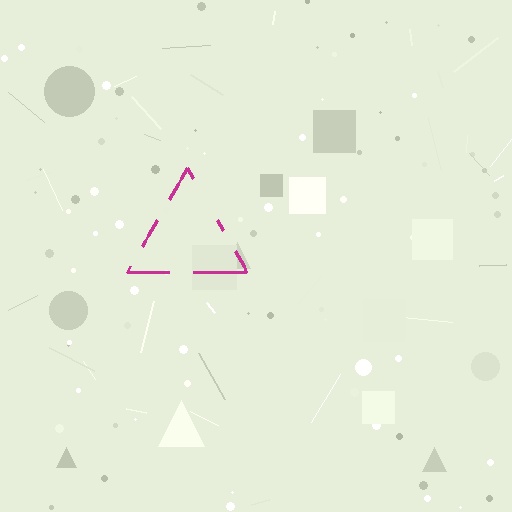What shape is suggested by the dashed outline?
The dashed outline suggests a triangle.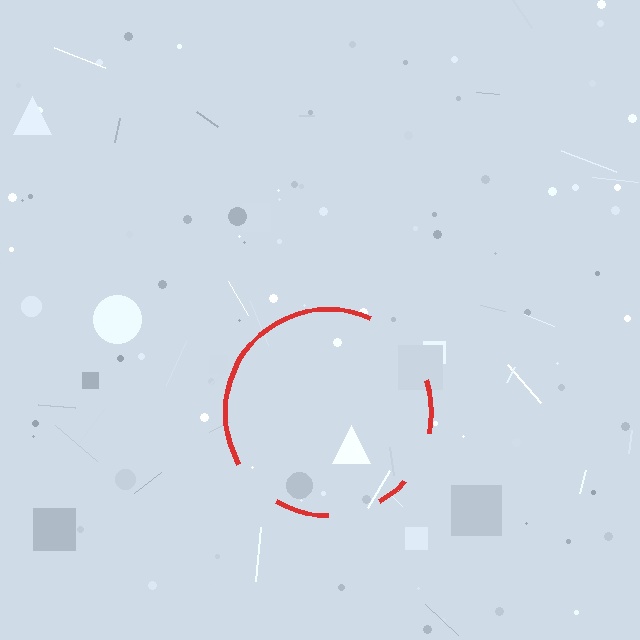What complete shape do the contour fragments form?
The contour fragments form a circle.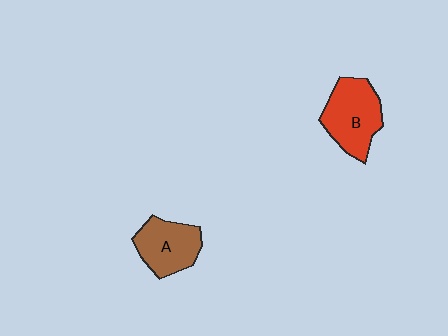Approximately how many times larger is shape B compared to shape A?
Approximately 1.2 times.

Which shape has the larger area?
Shape B (red).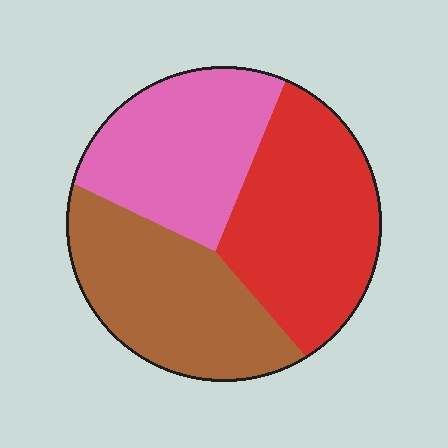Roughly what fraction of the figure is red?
Red takes up between a third and a half of the figure.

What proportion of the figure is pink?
Pink takes up between a sixth and a third of the figure.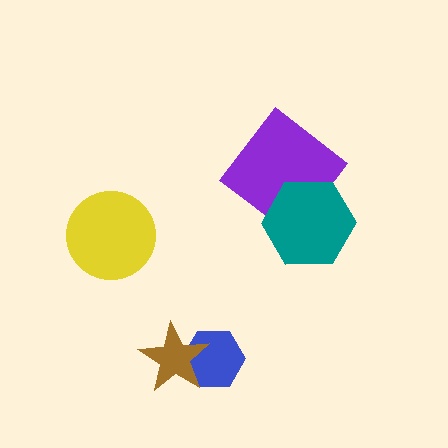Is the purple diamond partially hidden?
Yes, it is partially covered by another shape.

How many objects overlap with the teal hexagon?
1 object overlaps with the teal hexagon.